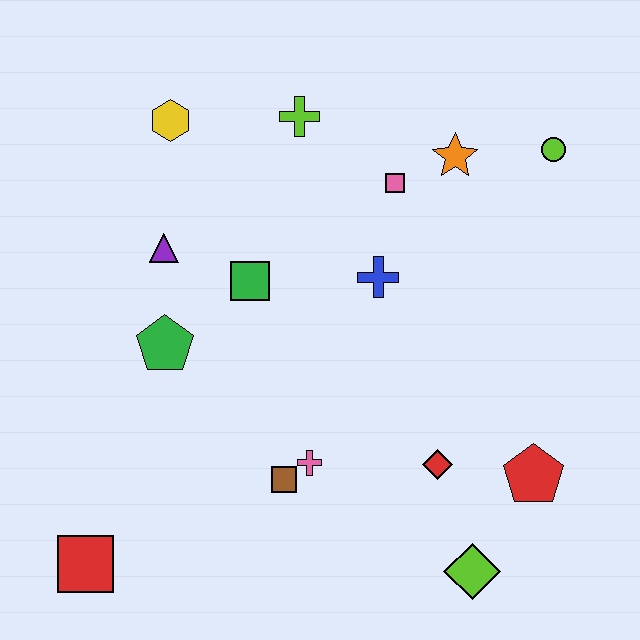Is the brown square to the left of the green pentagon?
No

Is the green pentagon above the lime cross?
No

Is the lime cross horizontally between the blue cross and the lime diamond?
No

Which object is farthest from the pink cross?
The lime circle is farthest from the pink cross.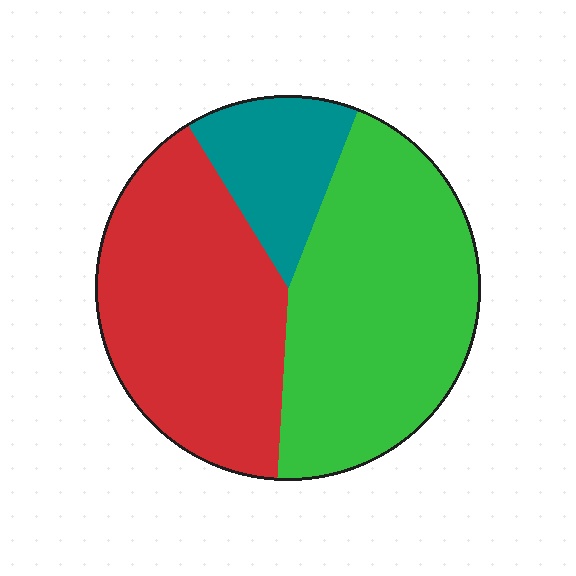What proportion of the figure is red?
Red covers around 40% of the figure.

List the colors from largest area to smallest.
From largest to smallest: green, red, teal.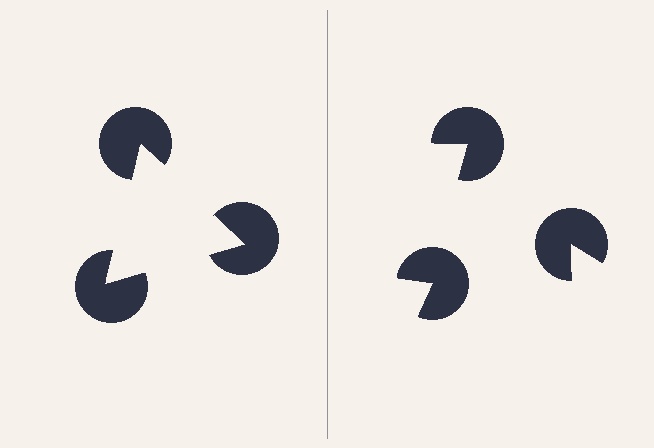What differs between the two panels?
The pac-man discs are positioned identically on both sides; only the wedge orientations differ. On the left they align to a triangle; on the right they are misaligned.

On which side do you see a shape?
An illusory triangle appears on the left side. On the right side the wedge cuts are rotated, so no coherent shape forms.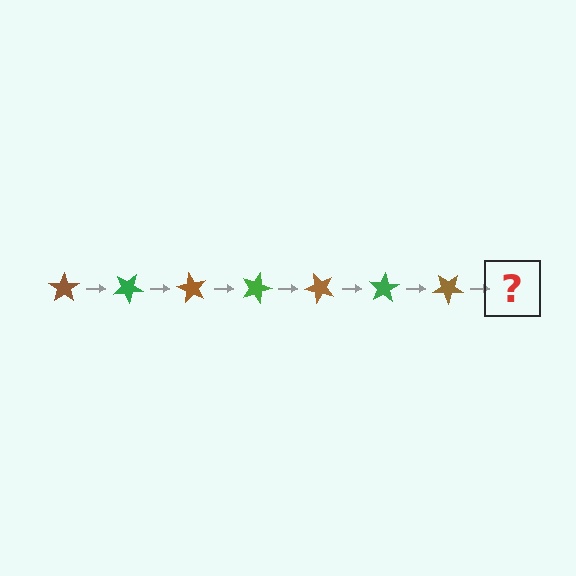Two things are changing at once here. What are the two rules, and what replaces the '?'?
The two rules are that it rotates 30 degrees each step and the color cycles through brown and green. The '?' should be a green star, rotated 210 degrees from the start.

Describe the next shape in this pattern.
It should be a green star, rotated 210 degrees from the start.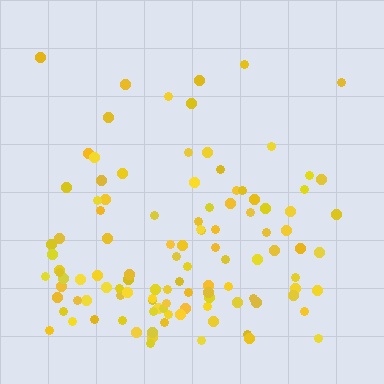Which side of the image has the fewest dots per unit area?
The top.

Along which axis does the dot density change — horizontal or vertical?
Vertical.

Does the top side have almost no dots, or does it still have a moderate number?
Still a moderate number, just noticeably fewer than the bottom.